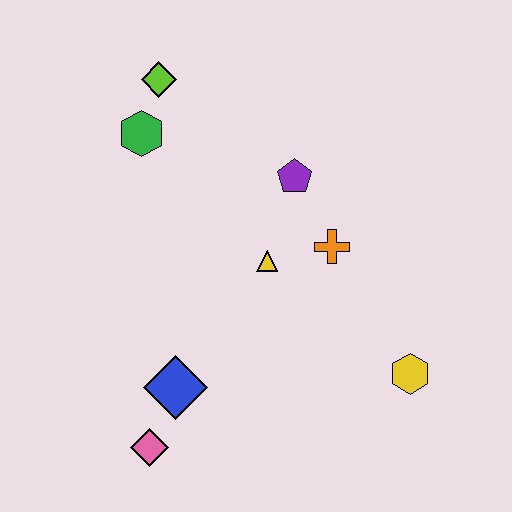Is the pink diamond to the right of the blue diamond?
No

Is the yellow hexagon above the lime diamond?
No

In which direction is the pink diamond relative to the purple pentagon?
The pink diamond is below the purple pentagon.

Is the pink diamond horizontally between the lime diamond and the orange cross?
No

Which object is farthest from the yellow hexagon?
The lime diamond is farthest from the yellow hexagon.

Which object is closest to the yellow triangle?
The orange cross is closest to the yellow triangle.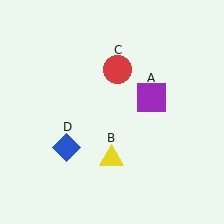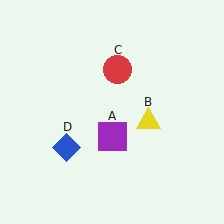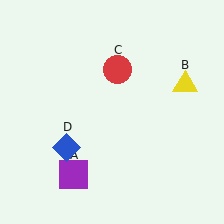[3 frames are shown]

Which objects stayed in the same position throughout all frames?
Red circle (object C) and blue diamond (object D) remained stationary.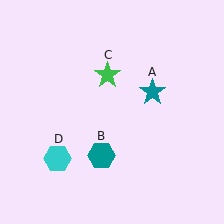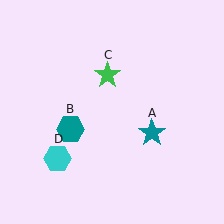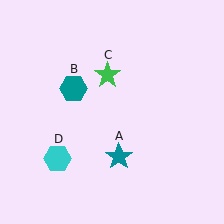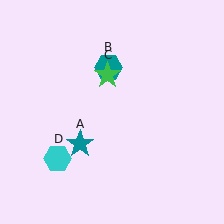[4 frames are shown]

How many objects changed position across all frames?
2 objects changed position: teal star (object A), teal hexagon (object B).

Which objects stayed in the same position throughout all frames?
Green star (object C) and cyan hexagon (object D) remained stationary.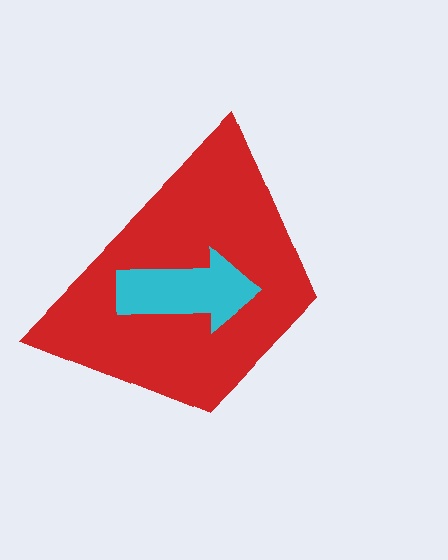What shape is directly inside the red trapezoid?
The cyan arrow.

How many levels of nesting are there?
2.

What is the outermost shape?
The red trapezoid.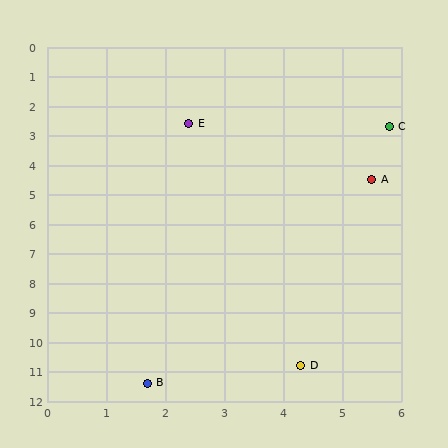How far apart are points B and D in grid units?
Points B and D are about 2.7 grid units apart.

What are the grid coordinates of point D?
Point D is at approximately (4.3, 10.8).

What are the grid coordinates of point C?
Point C is at approximately (5.8, 2.7).